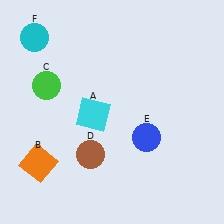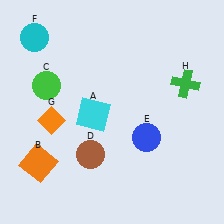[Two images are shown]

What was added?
An orange diamond (G), a green cross (H) were added in Image 2.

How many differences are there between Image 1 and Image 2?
There are 2 differences between the two images.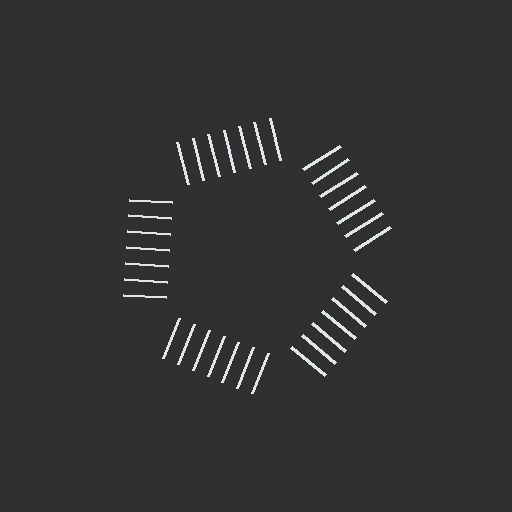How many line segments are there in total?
35 — 7 along each of the 5 edges.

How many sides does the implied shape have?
5 sides — the line-ends trace a pentagon.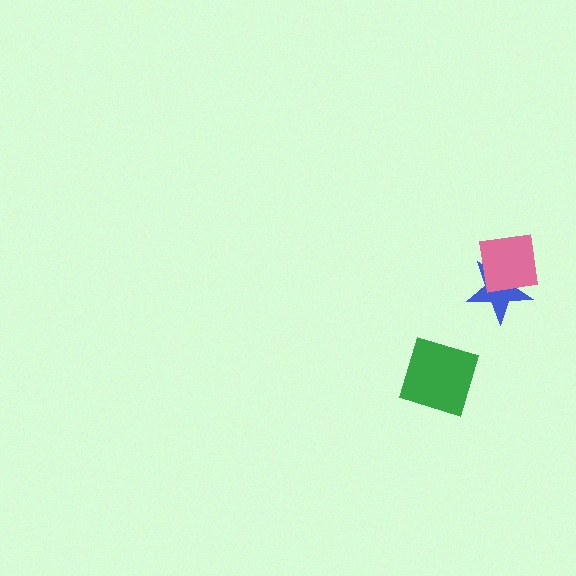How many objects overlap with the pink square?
1 object overlaps with the pink square.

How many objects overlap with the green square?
0 objects overlap with the green square.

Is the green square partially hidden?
No, no other shape covers it.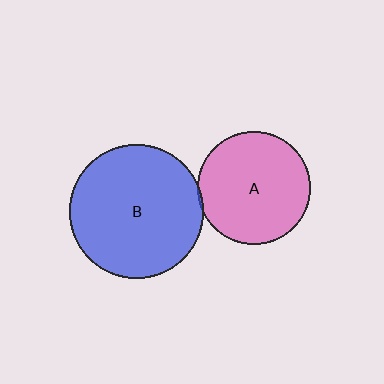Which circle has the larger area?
Circle B (blue).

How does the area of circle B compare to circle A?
Approximately 1.4 times.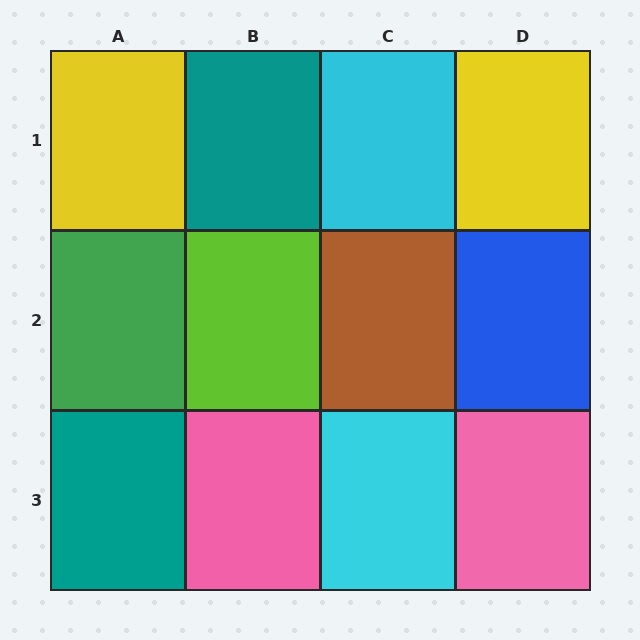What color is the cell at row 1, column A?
Yellow.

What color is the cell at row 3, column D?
Pink.